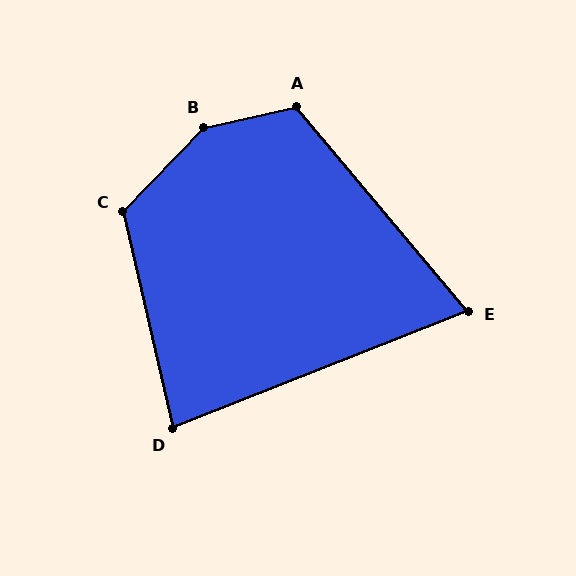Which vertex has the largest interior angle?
B, at approximately 146 degrees.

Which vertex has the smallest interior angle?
E, at approximately 72 degrees.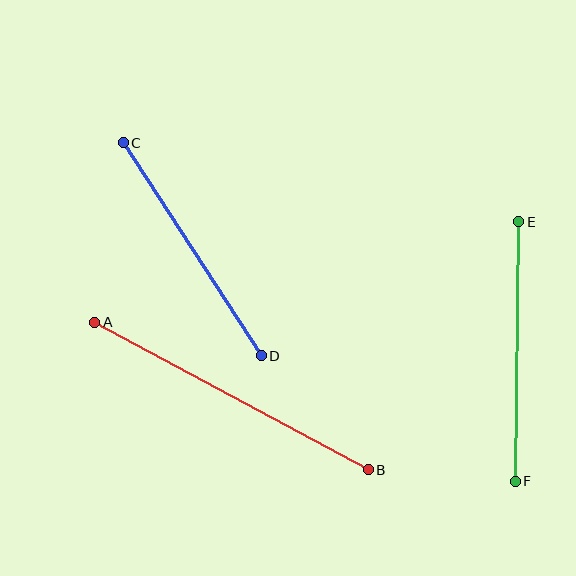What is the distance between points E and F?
The distance is approximately 260 pixels.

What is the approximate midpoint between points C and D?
The midpoint is at approximately (192, 249) pixels.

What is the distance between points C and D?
The distance is approximately 254 pixels.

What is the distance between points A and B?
The distance is approximately 311 pixels.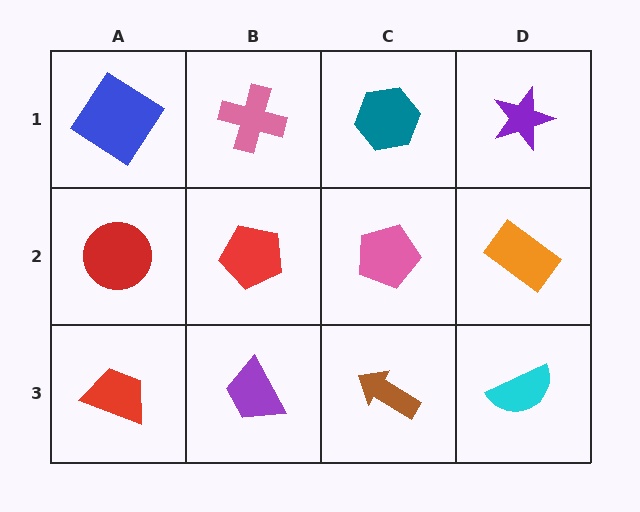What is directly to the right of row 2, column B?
A pink pentagon.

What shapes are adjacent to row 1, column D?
An orange rectangle (row 2, column D), a teal hexagon (row 1, column C).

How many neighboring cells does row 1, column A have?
2.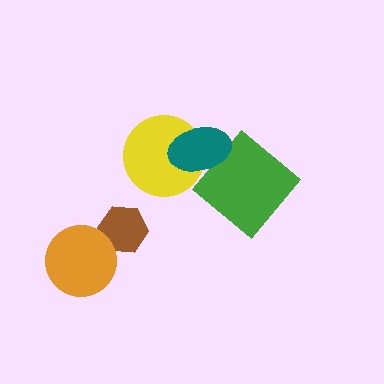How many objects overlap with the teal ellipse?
2 objects overlap with the teal ellipse.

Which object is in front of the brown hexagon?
The orange circle is in front of the brown hexagon.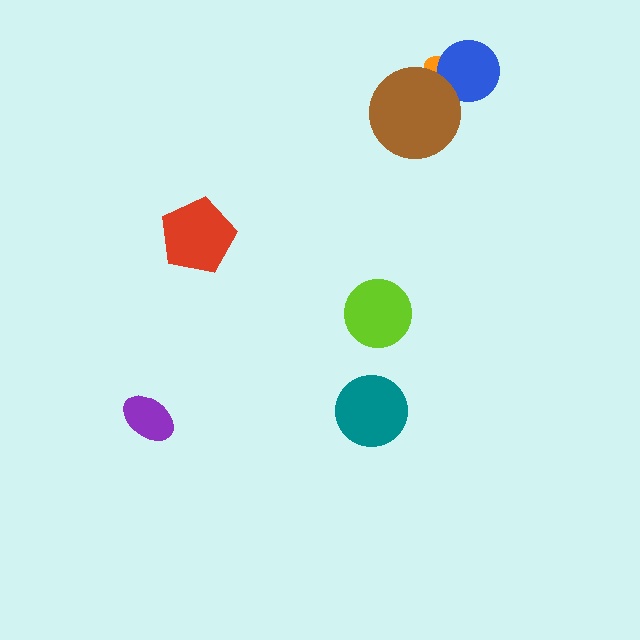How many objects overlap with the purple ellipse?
0 objects overlap with the purple ellipse.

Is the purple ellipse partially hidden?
No, no other shape covers it.